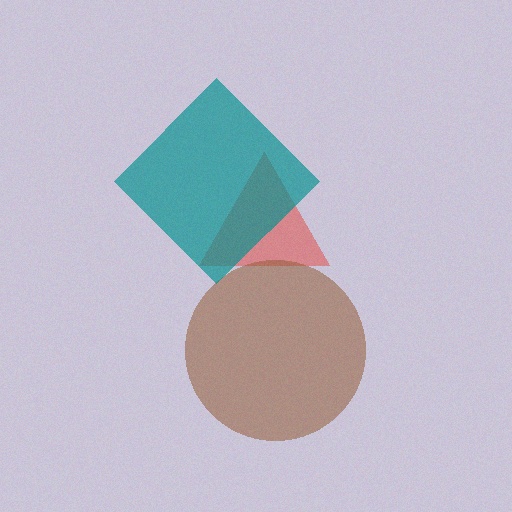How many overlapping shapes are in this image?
There are 3 overlapping shapes in the image.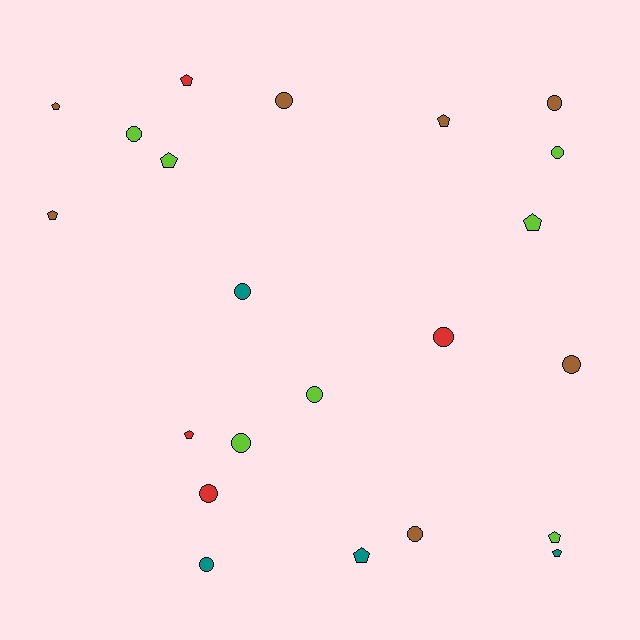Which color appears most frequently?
Brown, with 7 objects.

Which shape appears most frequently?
Circle, with 12 objects.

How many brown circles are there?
There are 4 brown circles.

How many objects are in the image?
There are 22 objects.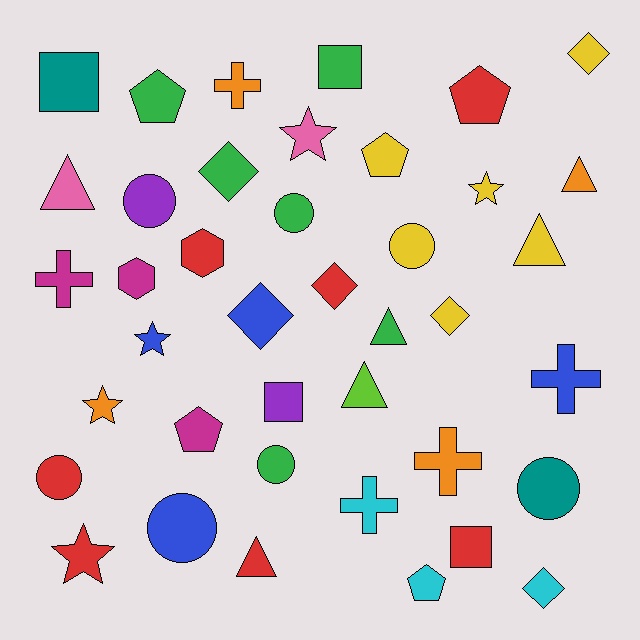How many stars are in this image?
There are 5 stars.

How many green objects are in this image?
There are 6 green objects.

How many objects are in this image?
There are 40 objects.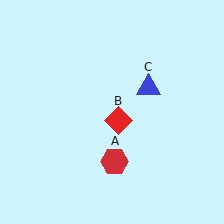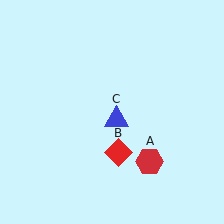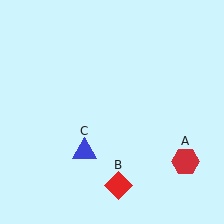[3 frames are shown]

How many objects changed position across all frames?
3 objects changed position: red hexagon (object A), red diamond (object B), blue triangle (object C).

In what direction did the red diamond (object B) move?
The red diamond (object B) moved down.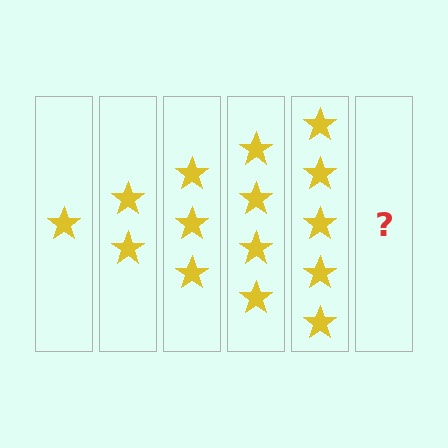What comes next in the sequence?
The next element should be 6 stars.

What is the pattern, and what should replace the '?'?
The pattern is that each step adds one more star. The '?' should be 6 stars.